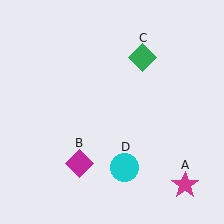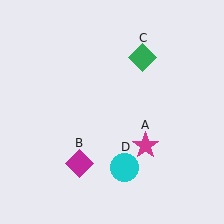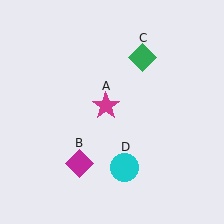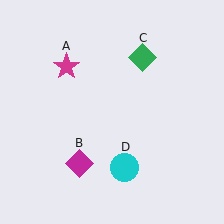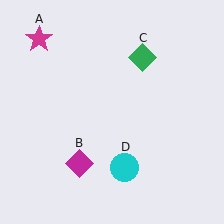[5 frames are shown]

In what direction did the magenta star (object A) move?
The magenta star (object A) moved up and to the left.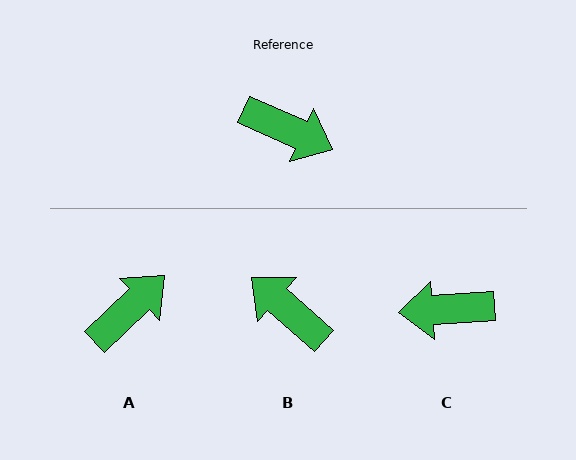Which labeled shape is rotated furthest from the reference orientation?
B, about 163 degrees away.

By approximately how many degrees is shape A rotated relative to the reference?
Approximately 68 degrees counter-clockwise.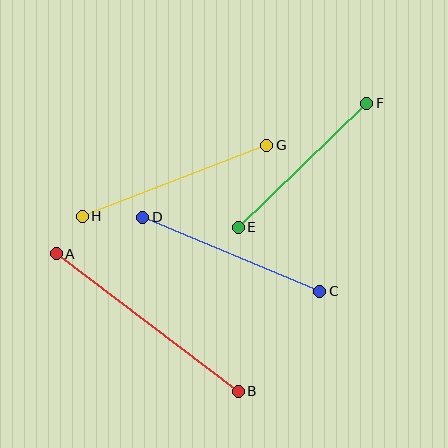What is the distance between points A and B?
The distance is approximately 228 pixels.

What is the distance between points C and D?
The distance is approximately 192 pixels.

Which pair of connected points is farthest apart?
Points A and B are farthest apart.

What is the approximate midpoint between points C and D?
The midpoint is at approximately (231, 254) pixels.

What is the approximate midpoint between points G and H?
The midpoint is at approximately (174, 181) pixels.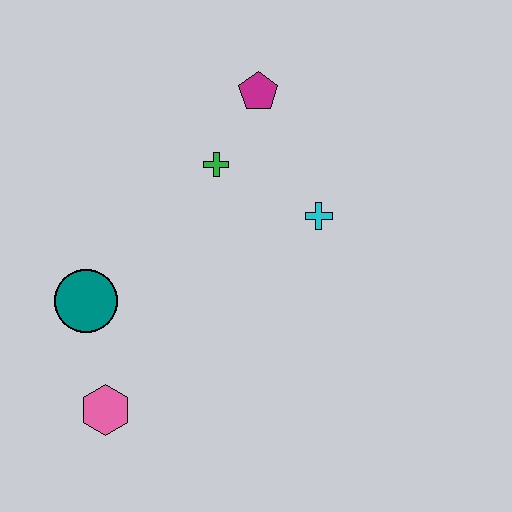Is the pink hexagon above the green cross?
No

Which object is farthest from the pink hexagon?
The magenta pentagon is farthest from the pink hexagon.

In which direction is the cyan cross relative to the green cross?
The cyan cross is to the right of the green cross.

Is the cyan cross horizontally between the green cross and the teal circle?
No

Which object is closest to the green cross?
The magenta pentagon is closest to the green cross.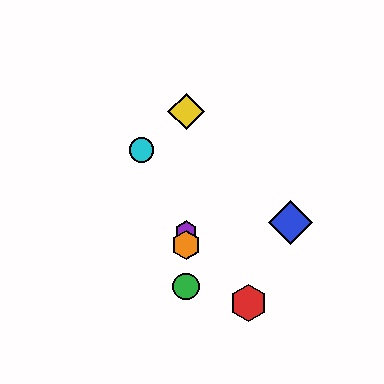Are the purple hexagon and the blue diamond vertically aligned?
No, the purple hexagon is at x≈186 and the blue diamond is at x≈290.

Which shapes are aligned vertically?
The green circle, the yellow diamond, the purple hexagon, the orange hexagon are aligned vertically.